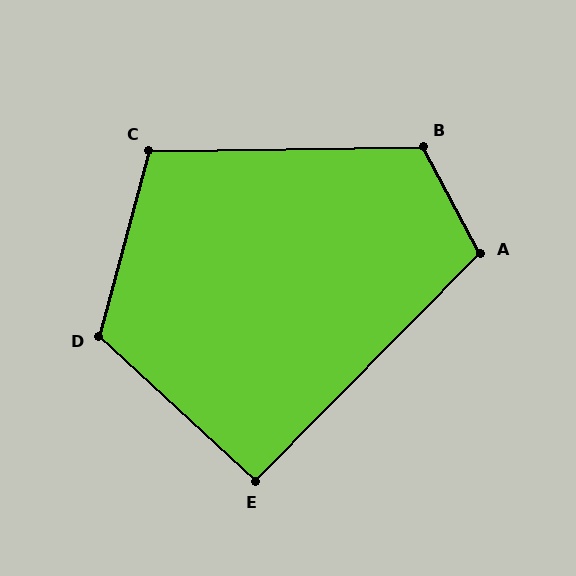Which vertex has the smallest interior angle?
E, at approximately 92 degrees.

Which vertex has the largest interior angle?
D, at approximately 117 degrees.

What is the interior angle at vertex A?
Approximately 107 degrees (obtuse).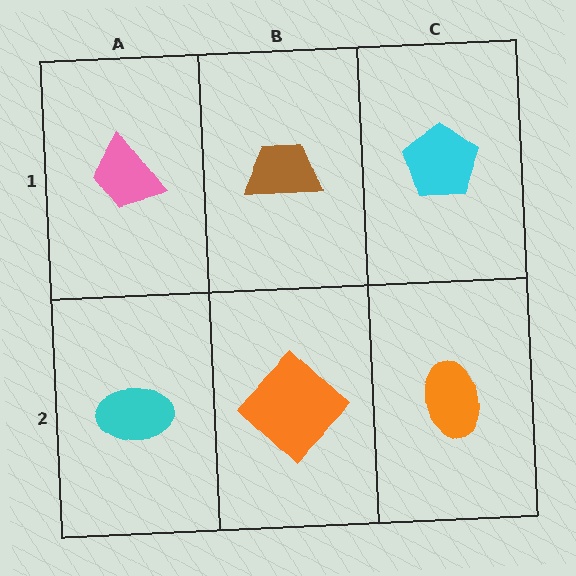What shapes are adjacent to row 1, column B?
An orange diamond (row 2, column B), a pink trapezoid (row 1, column A), a cyan pentagon (row 1, column C).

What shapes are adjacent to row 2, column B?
A brown trapezoid (row 1, column B), a cyan ellipse (row 2, column A), an orange ellipse (row 2, column C).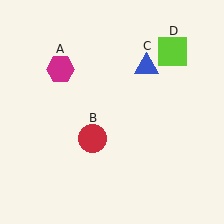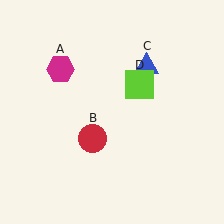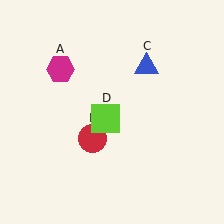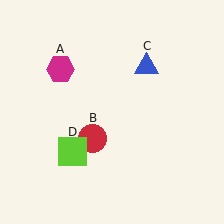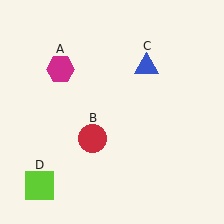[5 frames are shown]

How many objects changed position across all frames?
1 object changed position: lime square (object D).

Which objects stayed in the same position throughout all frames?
Magenta hexagon (object A) and red circle (object B) and blue triangle (object C) remained stationary.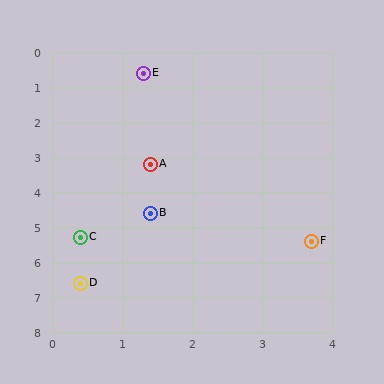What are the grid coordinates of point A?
Point A is at approximately (1.4, 3.2).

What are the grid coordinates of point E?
Point E is at approximately (1.3, 0.6).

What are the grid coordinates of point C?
Point C is at approximately (0.4, 5.3).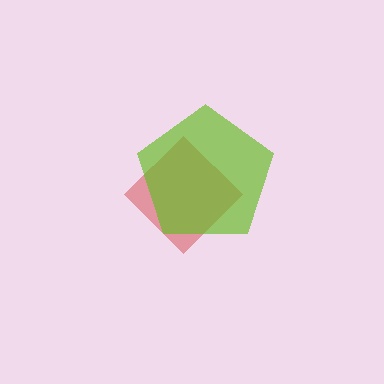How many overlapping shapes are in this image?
There are 2 overlapping shapes in the image.